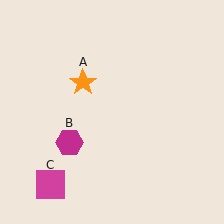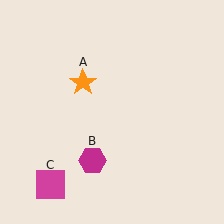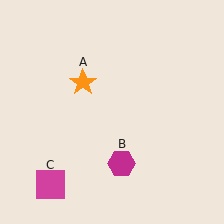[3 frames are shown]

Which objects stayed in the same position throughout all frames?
Orange star (object A) and magenta square (object C) remained stationary.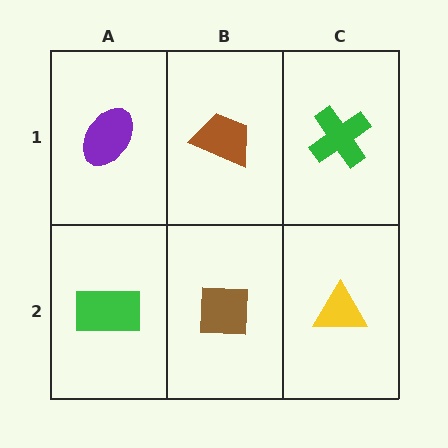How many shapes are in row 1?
3 shapes.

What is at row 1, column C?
A green cross.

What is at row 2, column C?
A yellow triangle.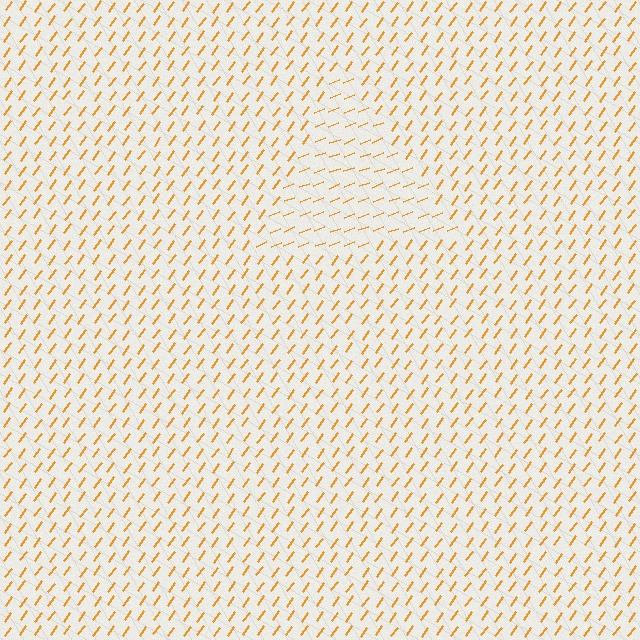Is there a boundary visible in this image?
Yes, there is a texture boundary formed by a change in line orientation.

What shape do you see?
I see a triangle.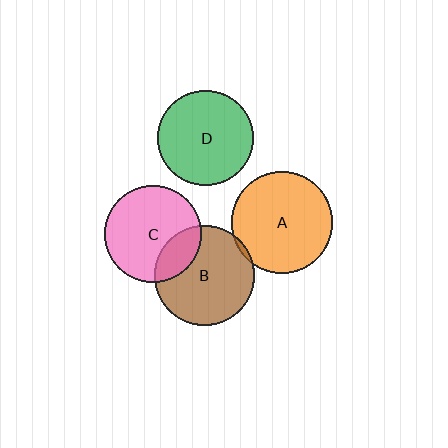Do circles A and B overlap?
Yes.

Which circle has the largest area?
Circle A (orange).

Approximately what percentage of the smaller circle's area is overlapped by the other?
Approximately 5%.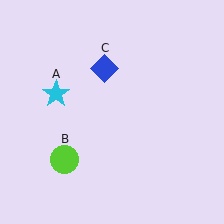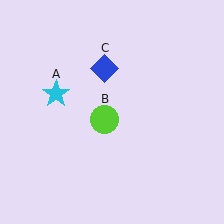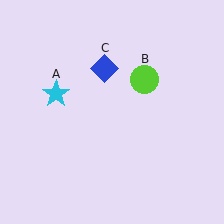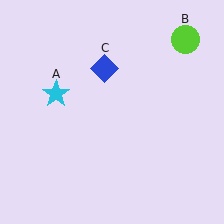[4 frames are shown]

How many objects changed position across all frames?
1 object changed position: lime circle (object B).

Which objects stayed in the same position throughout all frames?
Cyan star (object A) and blue diamond (object C) remained stationary.